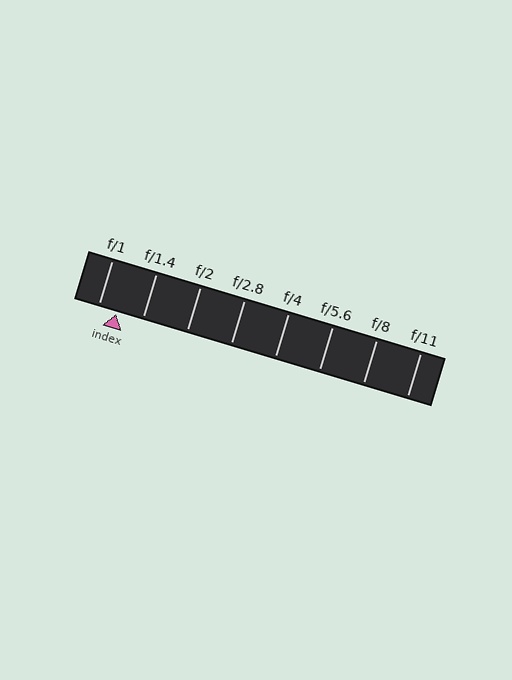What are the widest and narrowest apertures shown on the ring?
The widest aperture shown is f/1 and the narrowest is f/11.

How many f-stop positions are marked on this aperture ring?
There are 8 f-stop positions marked.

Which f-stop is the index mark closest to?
The index mark is closest to f/1.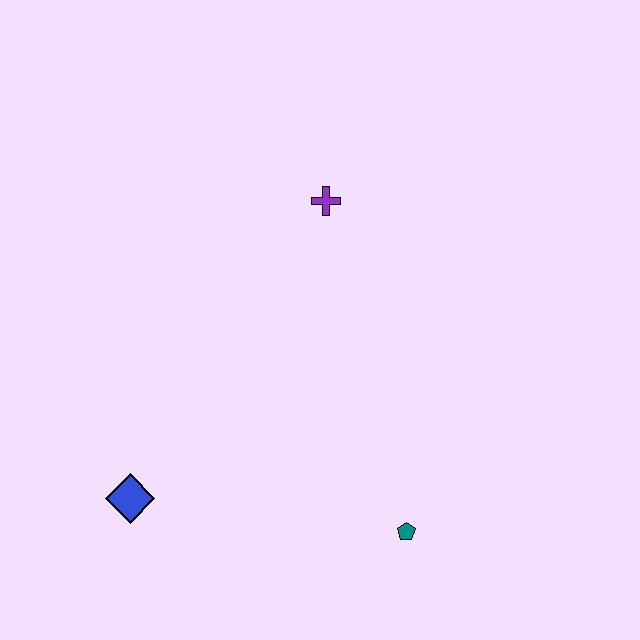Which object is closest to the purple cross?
The teal pentagon is closest to the purple cross.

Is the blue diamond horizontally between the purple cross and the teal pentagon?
No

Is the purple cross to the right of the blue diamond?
Yes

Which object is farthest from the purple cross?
The blue diamond is farthest from the purple cross.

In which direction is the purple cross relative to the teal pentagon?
The purple cross is above the teal pentagon.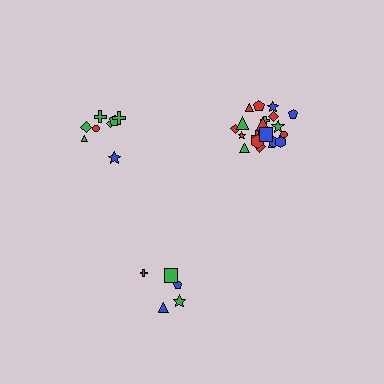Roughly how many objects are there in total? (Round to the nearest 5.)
Roughly 35 objects in total.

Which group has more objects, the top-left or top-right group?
The top-right group.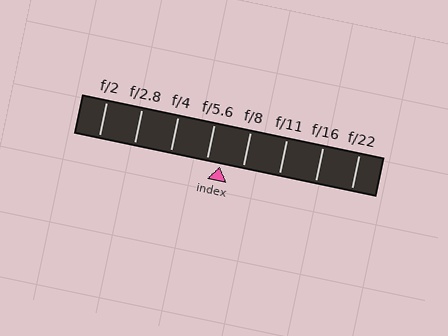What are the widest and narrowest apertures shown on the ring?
The widest aperture shown is f/2 and the narrowest is f/22.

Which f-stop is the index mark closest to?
The index mark is closest to f/5.6.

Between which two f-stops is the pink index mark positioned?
The index mark is between f/5.6 and f/8.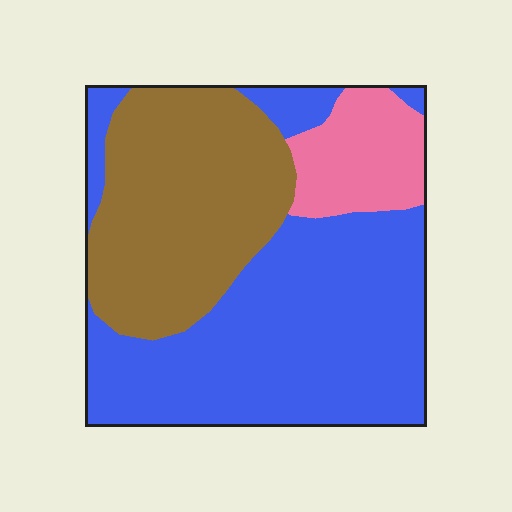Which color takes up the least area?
Pink, at roughly 10%.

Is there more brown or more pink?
Brown.